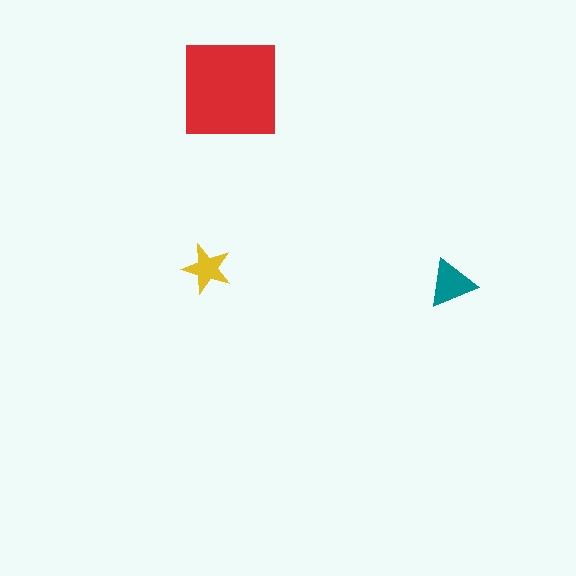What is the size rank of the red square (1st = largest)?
1st.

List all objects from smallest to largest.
The yellow star, the teal triangle, the red square.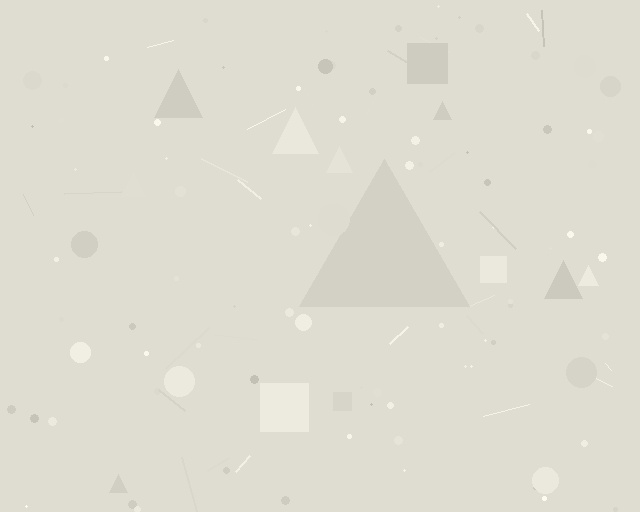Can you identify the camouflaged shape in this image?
The camouflaged shape is a triangle.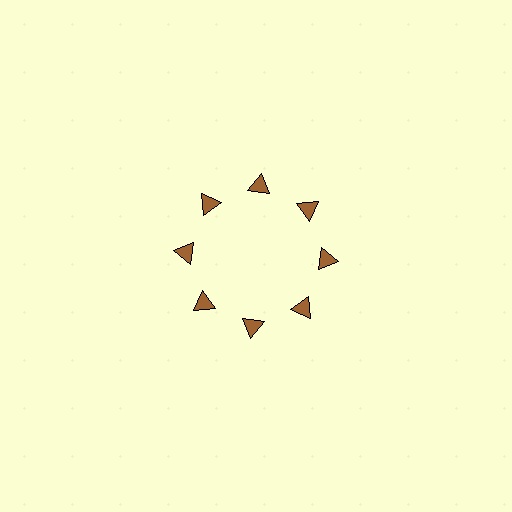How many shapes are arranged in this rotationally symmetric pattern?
There are 8 shapes, arranged in 8 groups of 1.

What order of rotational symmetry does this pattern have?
This pattern has 8-fold rotational symmetry.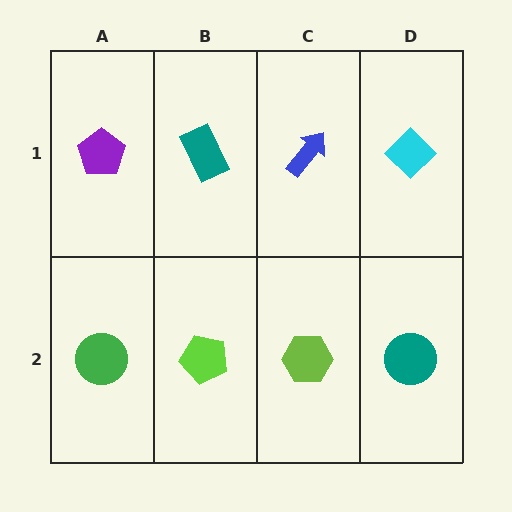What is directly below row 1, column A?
A green circle.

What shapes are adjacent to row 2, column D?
A cyan diamond (row 1, column D), a lime hexagon (row 2, column C).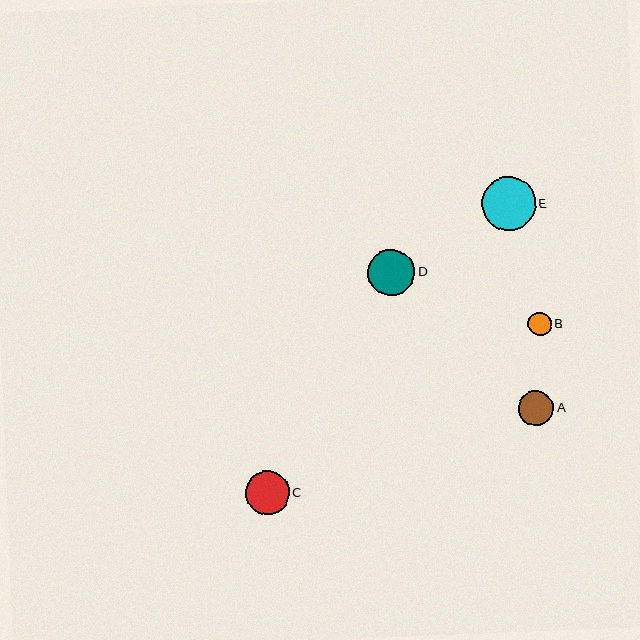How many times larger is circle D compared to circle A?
Circle D is approximately 1.3 times the size of circle A.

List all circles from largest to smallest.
From largest to smallest: E, D, C, A, B.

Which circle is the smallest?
Circle B is the smallest with a size of approximately 24 pixels.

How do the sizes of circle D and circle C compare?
Circle D and circle C are approximately the same size.